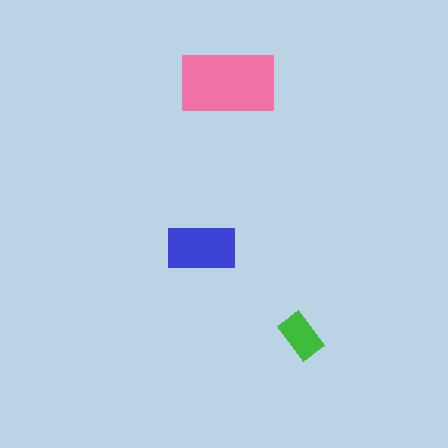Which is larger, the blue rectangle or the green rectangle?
The blue one.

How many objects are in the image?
There are 3 objects in the image.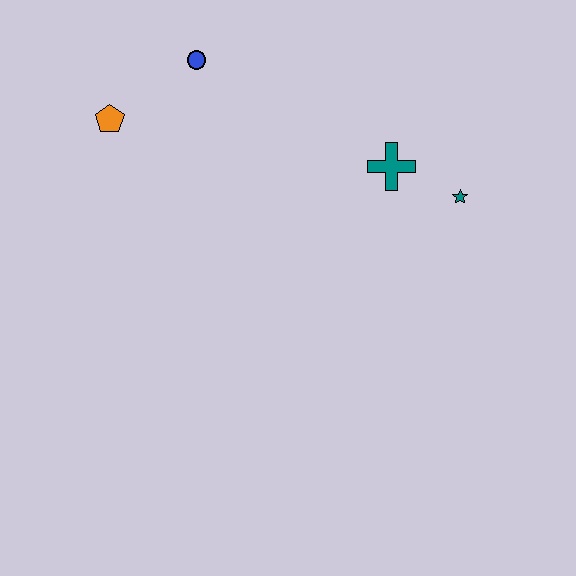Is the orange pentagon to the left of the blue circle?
Yes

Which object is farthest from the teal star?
The orange pentagon is farthest from the teal star.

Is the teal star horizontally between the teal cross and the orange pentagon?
No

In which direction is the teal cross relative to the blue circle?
The teal cross is to the right of the blue circle.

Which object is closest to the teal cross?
The teal star is closest to the teal cross.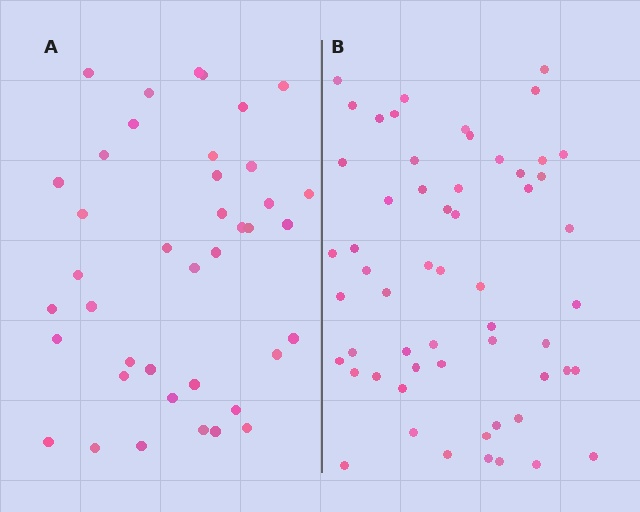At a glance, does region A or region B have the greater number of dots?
Region B (the right region) has more dots.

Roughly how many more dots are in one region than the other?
Region B has approximately 15 more dots than region A.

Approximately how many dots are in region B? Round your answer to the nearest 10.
About 60 dots. (The exact count is 57, which rounds to 60.)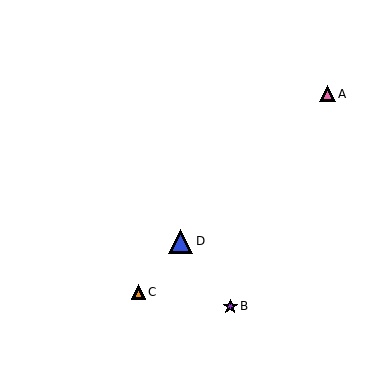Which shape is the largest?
The blue triangle (labeled D) is the largest.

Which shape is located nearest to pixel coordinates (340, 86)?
The pink triangle (labeled A) at (327, 94) is nearest to that location.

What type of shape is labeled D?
Shape D is a blue triangle.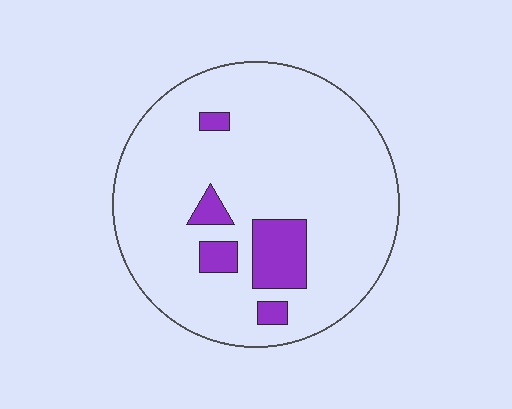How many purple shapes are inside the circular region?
5.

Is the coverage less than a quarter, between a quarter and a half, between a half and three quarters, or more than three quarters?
Less than a quarter.